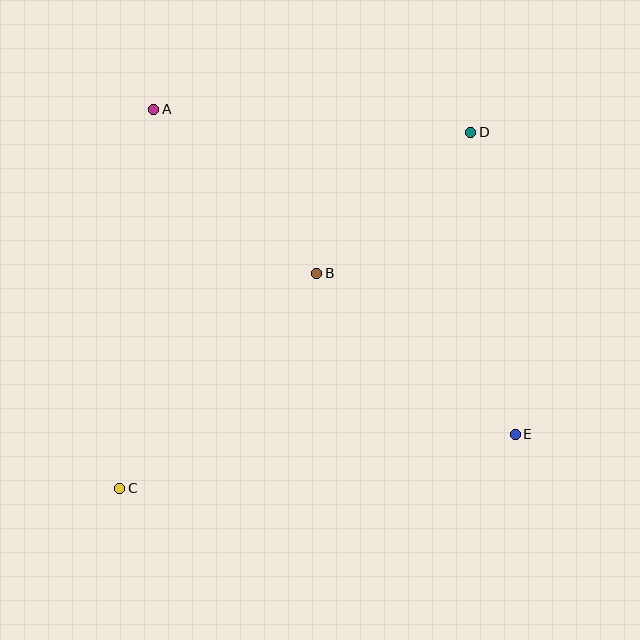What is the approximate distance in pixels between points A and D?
The distance between A and D is approximately 318 pixels.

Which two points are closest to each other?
Points B and D are closest to each other.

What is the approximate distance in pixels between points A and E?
The distance between A and E is approximately 486 pixels.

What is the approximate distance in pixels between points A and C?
The distance between A and C is approximately 380 pixels.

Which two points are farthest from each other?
Points C and D are farthest from each other.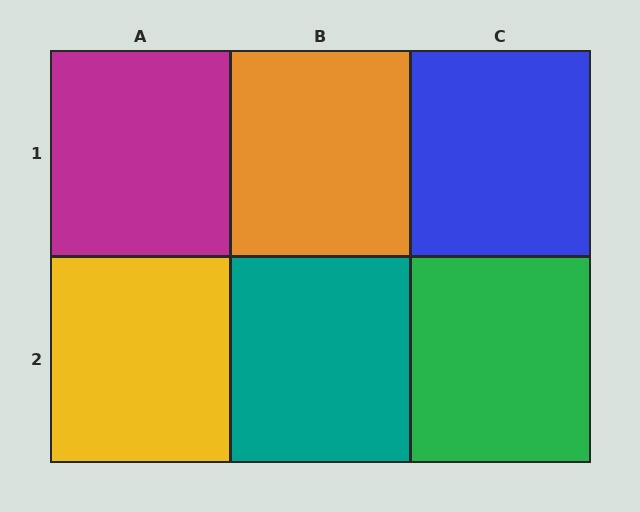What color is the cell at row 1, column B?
Orange.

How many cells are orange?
1 cell is orange.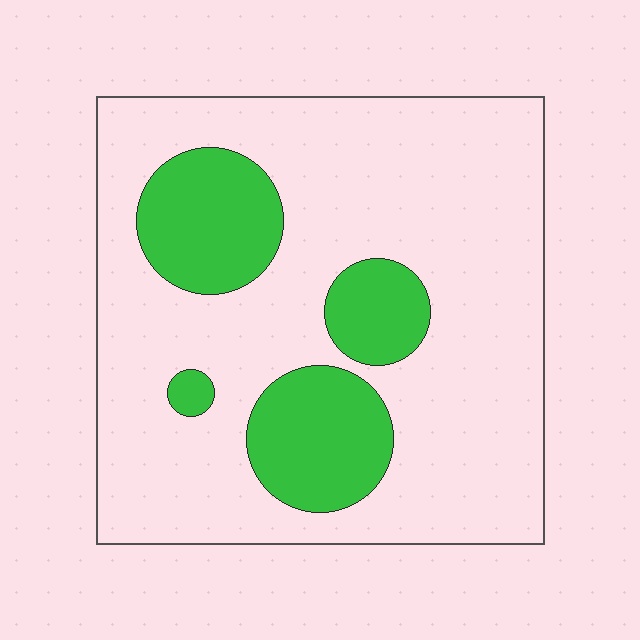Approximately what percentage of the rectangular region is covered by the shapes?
Approximately 20%.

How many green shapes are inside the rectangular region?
4.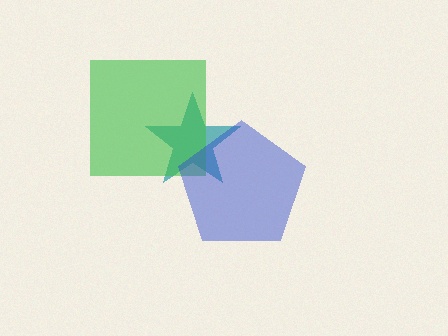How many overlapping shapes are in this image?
There are 3 overlapping shapes in the image.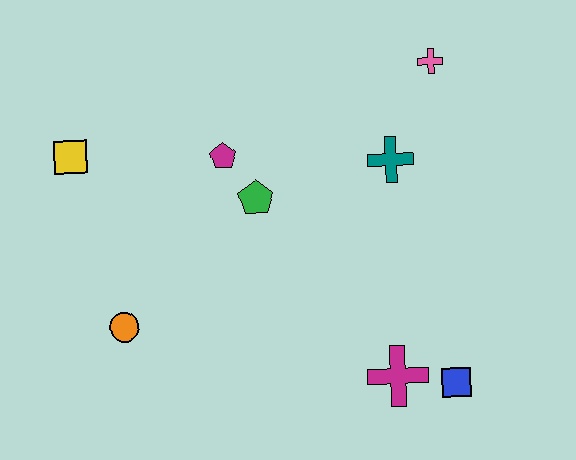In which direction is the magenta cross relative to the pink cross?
The magenta cross is below the pink cross.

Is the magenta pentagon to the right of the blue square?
No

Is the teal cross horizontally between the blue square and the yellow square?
Yes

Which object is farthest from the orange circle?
The pink cross is farthest from the orange circle.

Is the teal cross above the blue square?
Yes